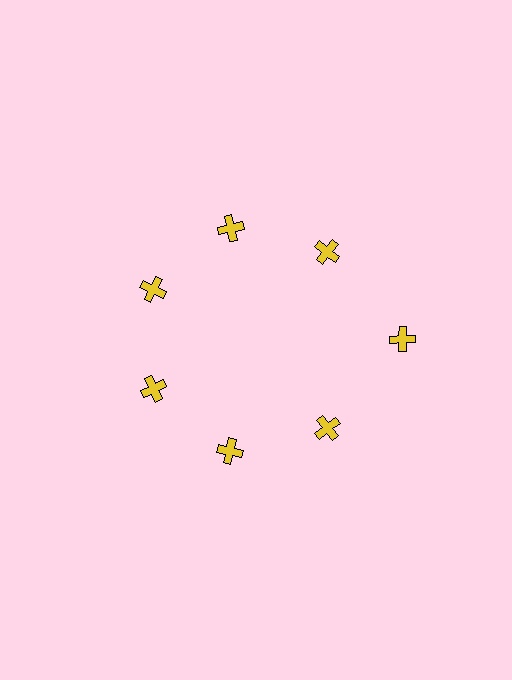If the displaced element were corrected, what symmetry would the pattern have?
It would have 7-fold rotational symmetry — the pattern would map onto itself every 51 degrees.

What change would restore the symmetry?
The symmetry would be restored by moving it inward, back onto the ring so that all 7 crosses sit at equal angles and equal distance from the center.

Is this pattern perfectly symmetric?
No. The 7 yellow crosses are arranged in a ring, but one element near the 3 o'clock position is pushed outward from the center, breaking the 7-fold rotational symmetry.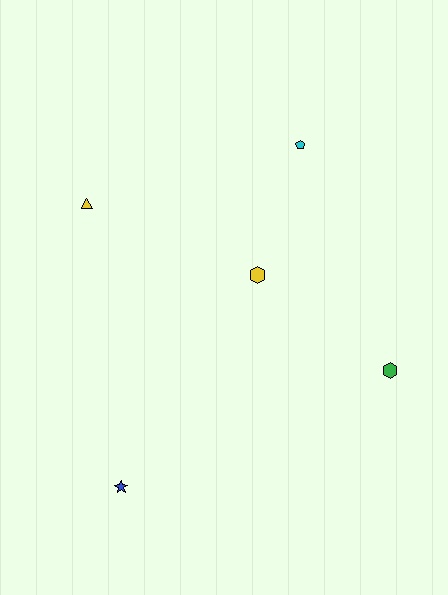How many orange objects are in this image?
There are no orange objects.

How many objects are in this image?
There are 5 objects.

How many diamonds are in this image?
There are no diamonds.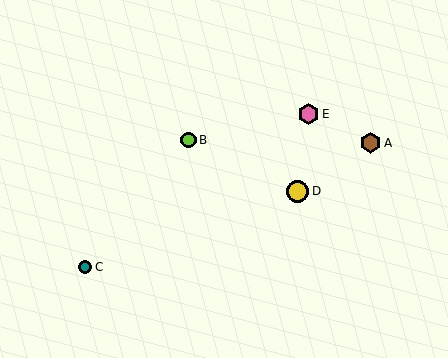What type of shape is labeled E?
Shape E is a pink hexagon.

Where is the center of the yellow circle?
The center of the yellow circle is at (298, 191).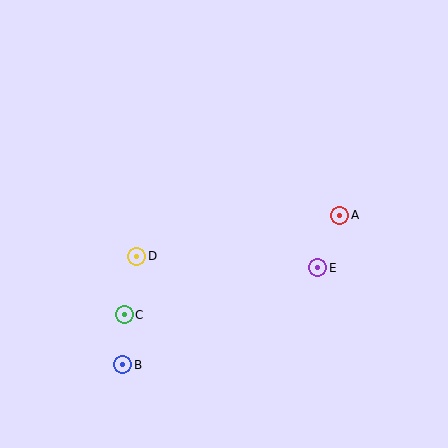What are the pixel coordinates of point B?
Point B is at (123, 365).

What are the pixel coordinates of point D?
Point D is at (137, 256).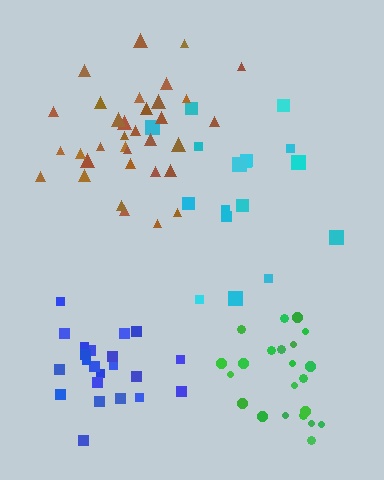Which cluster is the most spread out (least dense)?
Cyan.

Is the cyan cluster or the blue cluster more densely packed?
Blue.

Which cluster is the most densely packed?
Green.